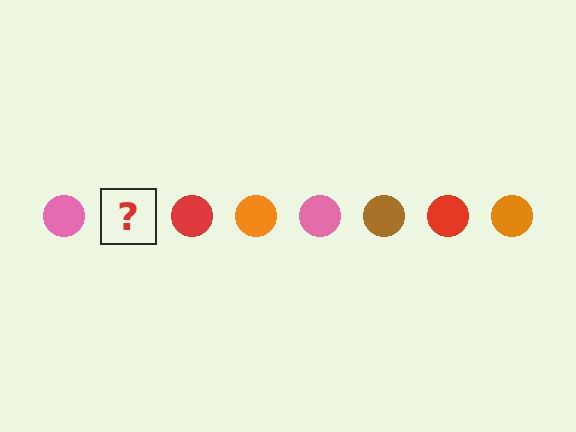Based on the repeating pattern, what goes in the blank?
The blank should be a brown circle.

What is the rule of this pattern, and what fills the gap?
The rule is that the pattern cycles through pink, brown, red, orange circles. The gap should be filled with a brown circle.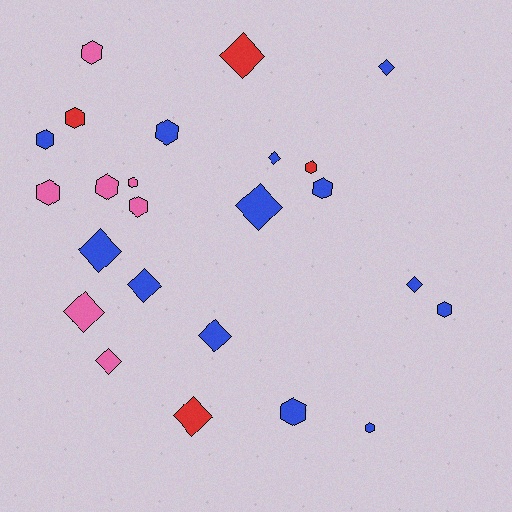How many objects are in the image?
There are 24 objects.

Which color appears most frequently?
Blue, with 13 objects.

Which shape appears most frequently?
Hexagon, with 13 objects.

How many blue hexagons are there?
There are 6 blue hexagons.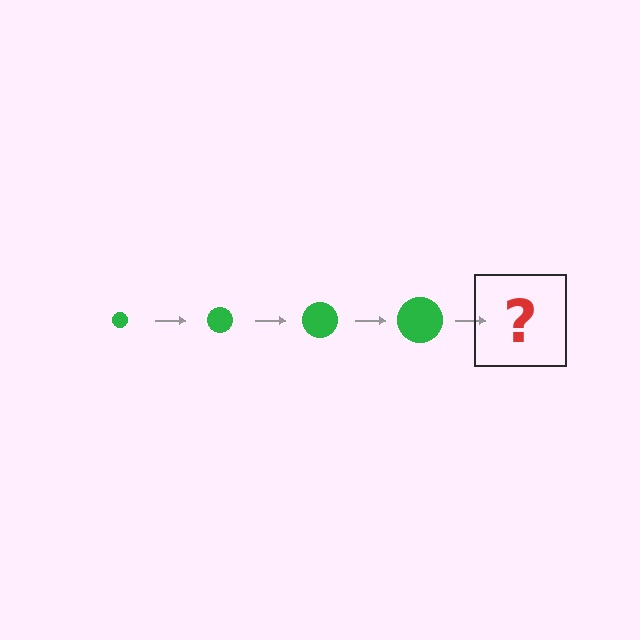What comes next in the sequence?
The next element should be a green circle, larger than the previous one.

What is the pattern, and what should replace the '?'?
The pattern is that the circle gets progressively larger each step. The '?' should be a green circle, larger than the previous one.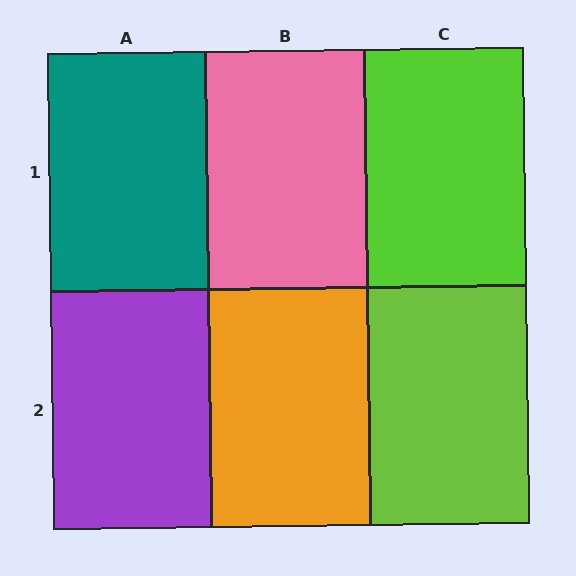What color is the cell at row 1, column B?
Pink.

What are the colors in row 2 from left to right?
Purple, orange, lime.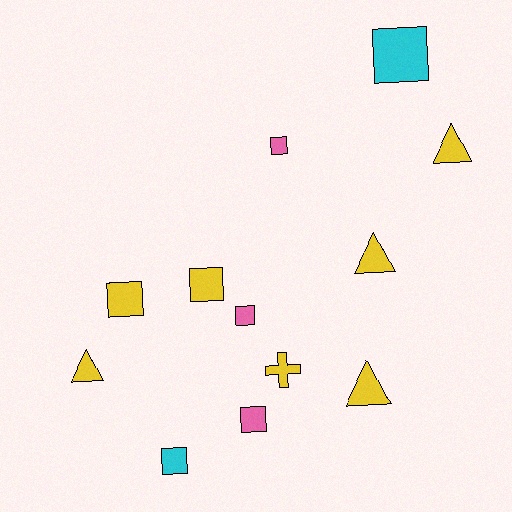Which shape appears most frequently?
Square, with 7 objects.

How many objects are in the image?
There are 12 objects.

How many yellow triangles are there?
There are 4 yellow triangles.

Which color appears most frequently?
Yellow, with 7 objects.